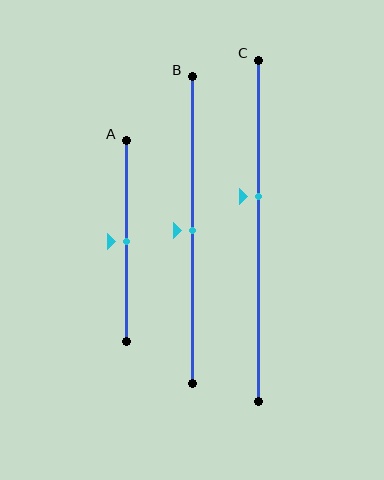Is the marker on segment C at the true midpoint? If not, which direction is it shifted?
No, the marker on segment C is shifted upward by about 10% of the segment length.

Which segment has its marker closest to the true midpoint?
Segment A has its marker closest to the true midpoint.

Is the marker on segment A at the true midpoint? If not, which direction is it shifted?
Yes, the marker on segment A is at the true midpoint.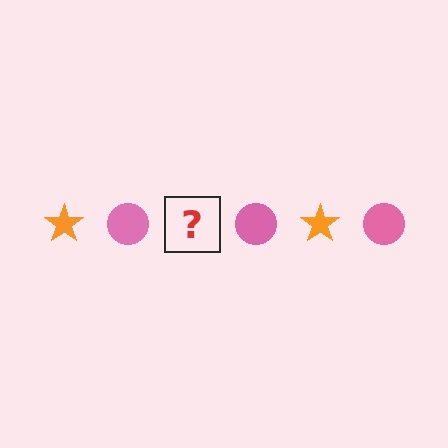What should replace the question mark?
The question mark should be replaced with an orange star.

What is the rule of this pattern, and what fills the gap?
The rule is that the pattern alternates between orange star and pink circle. The gap should be filled with an orange star.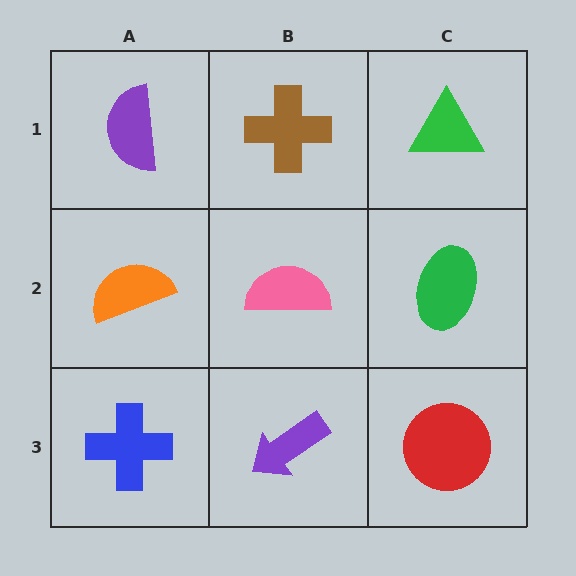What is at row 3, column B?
A purple arrow.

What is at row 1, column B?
A brown cross.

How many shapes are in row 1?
3 shapes.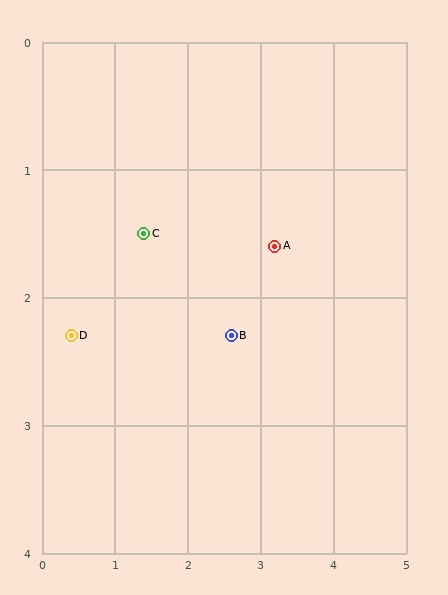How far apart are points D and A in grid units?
Points D and A are about 2.9 grid units apart.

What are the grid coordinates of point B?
Point B is at approximately (2.6, 2.3).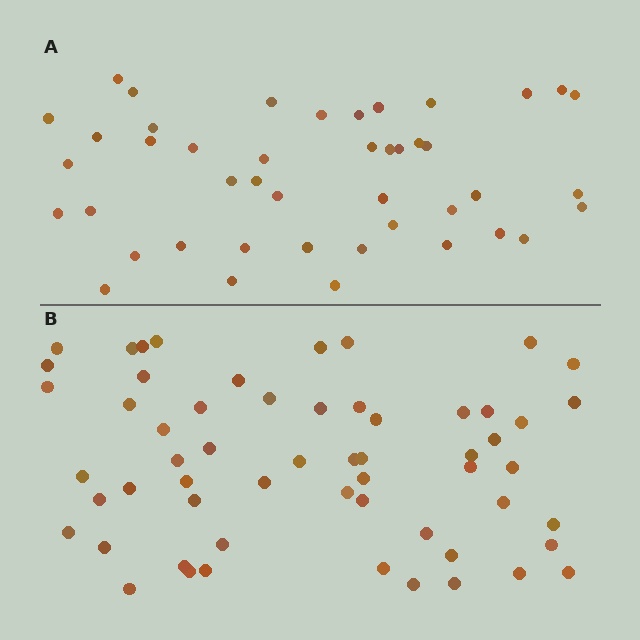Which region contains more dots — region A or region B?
Region B (the bottom region) has more dots.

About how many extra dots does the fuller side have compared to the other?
Region B has approximately 15 more dots than region A.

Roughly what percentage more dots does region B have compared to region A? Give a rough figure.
About 30% more.